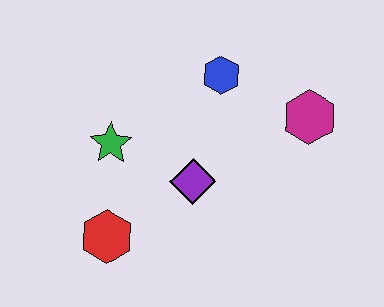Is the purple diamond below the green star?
Yes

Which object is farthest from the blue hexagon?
The red hexagon is farthest from the blue hexagon.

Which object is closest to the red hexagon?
The green star is closest to the red hexagon.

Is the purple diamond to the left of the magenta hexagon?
Yes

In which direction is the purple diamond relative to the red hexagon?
The purple diamond is to the right of the red hexagon.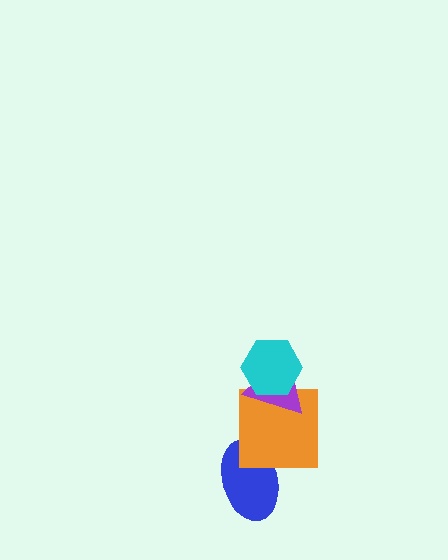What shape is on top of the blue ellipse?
The orange square is on top of the blue ellipse.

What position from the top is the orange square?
The orange square is 3rd from the top.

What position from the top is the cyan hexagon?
The cyan hexagon is 1st from the top.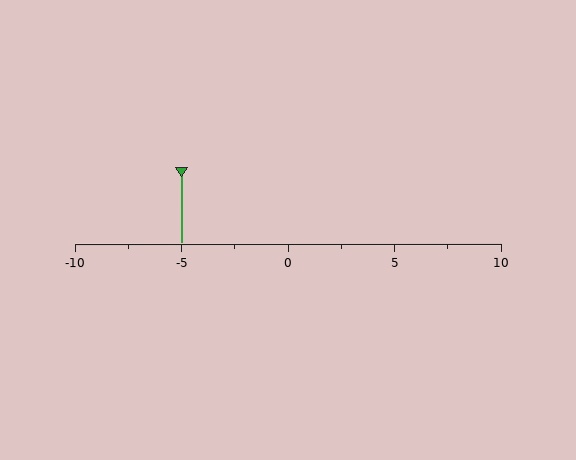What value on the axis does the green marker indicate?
The marker indicates approximately -5.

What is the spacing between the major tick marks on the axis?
The major ticks are spaced 5 apart.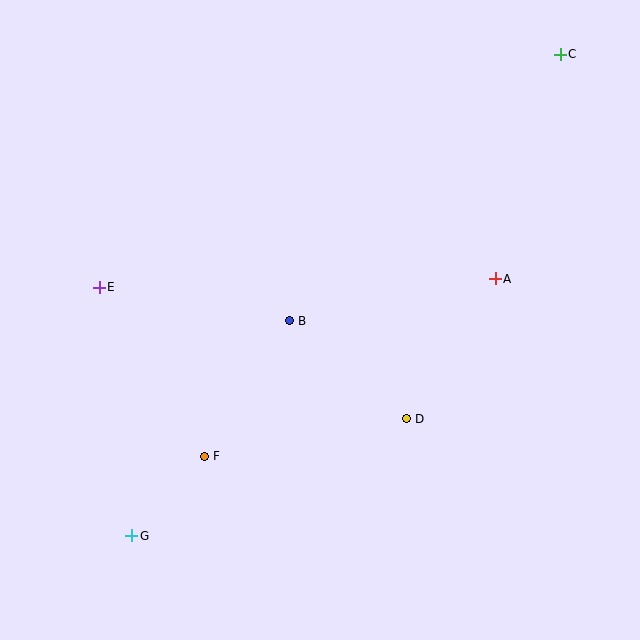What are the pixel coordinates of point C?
Point C is at (560, 54).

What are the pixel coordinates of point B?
Point B is at (290, 321).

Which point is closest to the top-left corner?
Point E is closest to the top-left corner.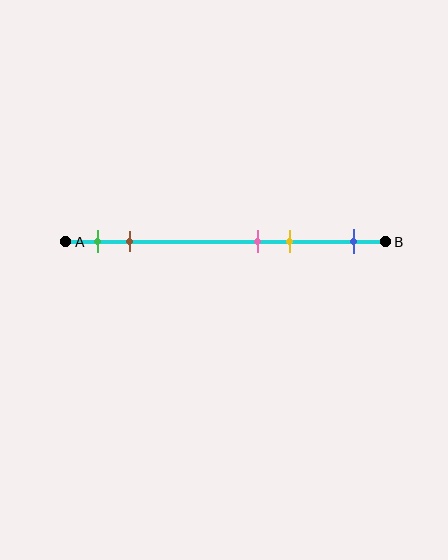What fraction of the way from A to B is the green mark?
The green mark is approximately 10% (0.1) of the way from A to B.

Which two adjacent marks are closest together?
The pink and yellow marks are the closest adjacent pair.